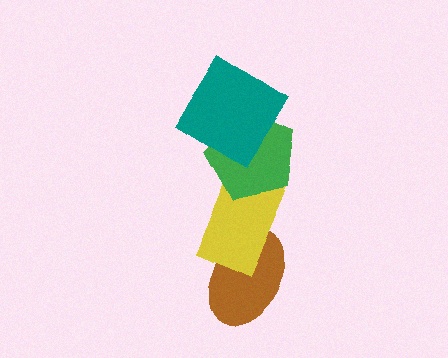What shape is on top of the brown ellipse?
The yellow rectangle is on top of the brown ellipse.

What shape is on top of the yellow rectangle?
The green pentagon is on top of the yellow rectangle.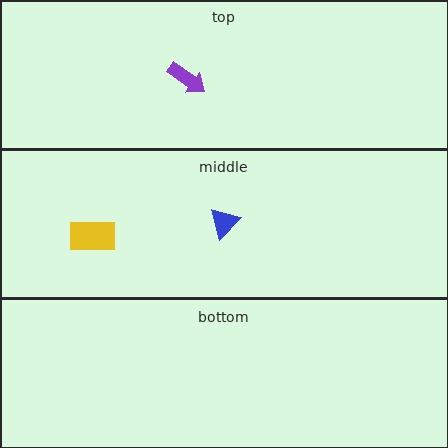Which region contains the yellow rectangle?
The middle region.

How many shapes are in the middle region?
2.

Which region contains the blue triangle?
The middle region.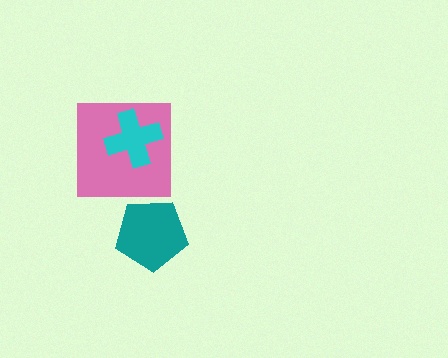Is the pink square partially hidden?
Yes, it is partially covered by another shape.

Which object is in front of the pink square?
The cyan cross is in front of the pink square.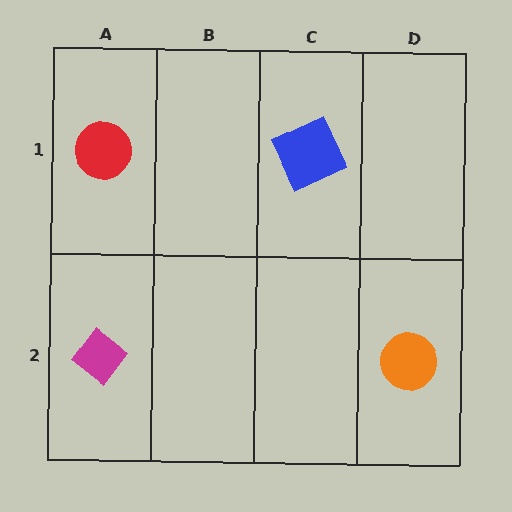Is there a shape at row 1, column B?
No, that cell is empty.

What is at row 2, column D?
An orange circle.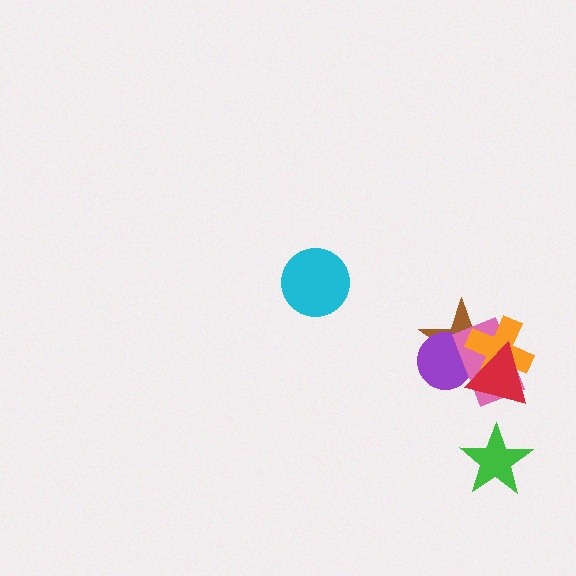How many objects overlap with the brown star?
4 objects overlap with the brown star.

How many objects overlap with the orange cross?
4 objects overlap with the orange cross.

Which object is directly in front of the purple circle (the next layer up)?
The pink rectangle is directly in front of the purple circle.